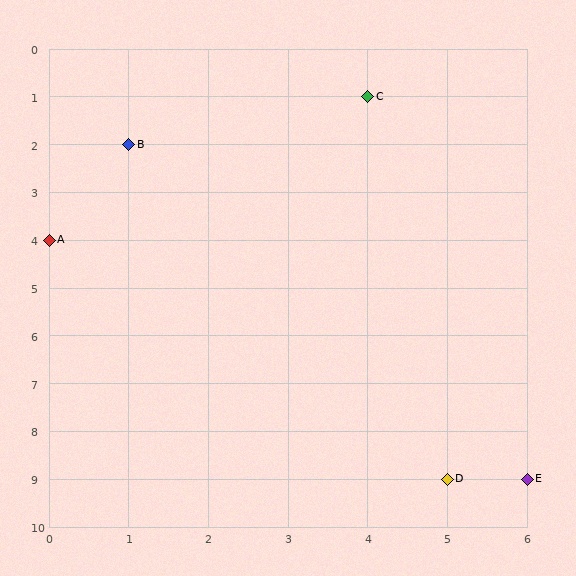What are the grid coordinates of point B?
Point B is at grid coordinates (1, 2).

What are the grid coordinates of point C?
Point C is at grid coordinates (4, 1).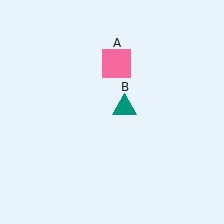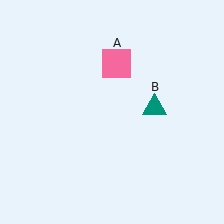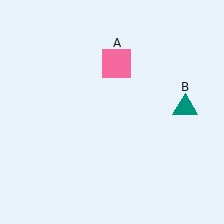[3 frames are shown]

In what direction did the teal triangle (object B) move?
The teal triangle (object B) moved right.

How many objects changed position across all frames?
1 object changed position: teal triangle (object B).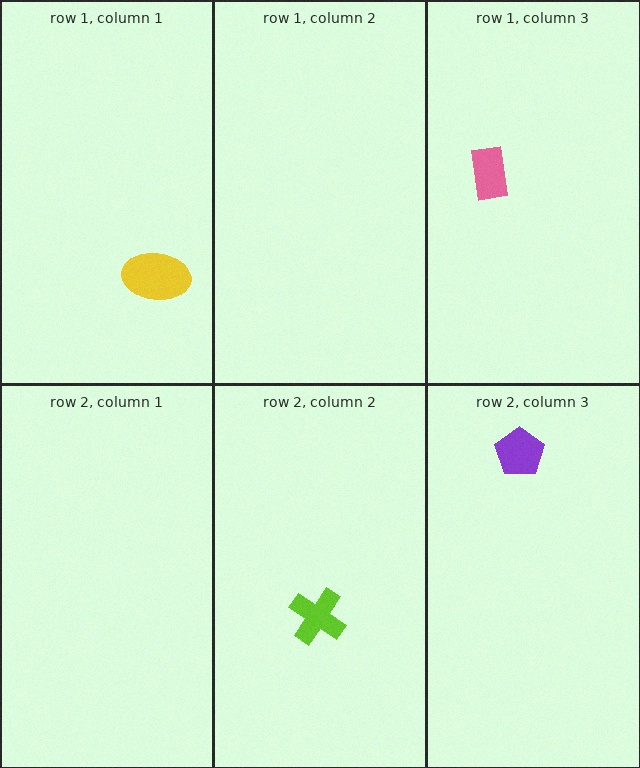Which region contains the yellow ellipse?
The row 1, column 1 region.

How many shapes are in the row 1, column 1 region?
1.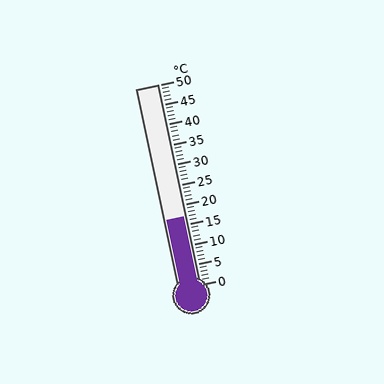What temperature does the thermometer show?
The thermometer shows approximately 17°C.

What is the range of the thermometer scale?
The thermometer scale ranges from 0°C to 50°C.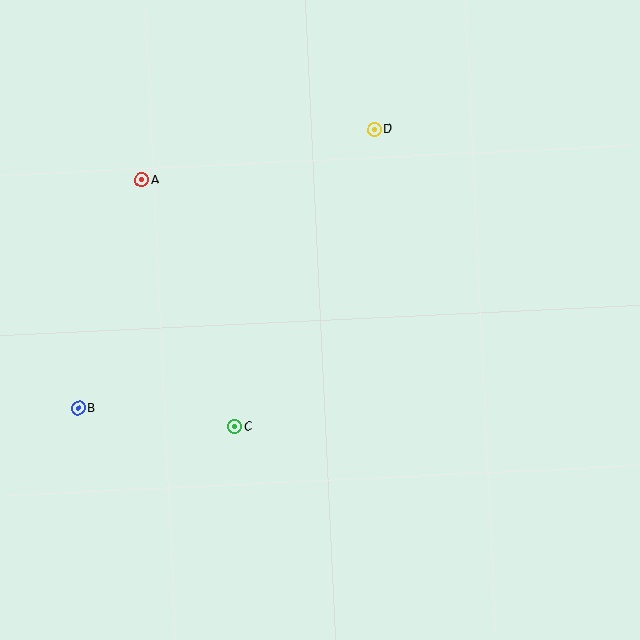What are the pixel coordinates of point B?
Point B is at (78, 408).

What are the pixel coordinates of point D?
Point D is at (374, 129).